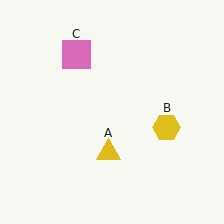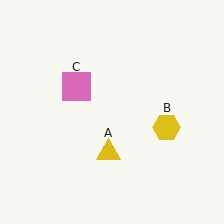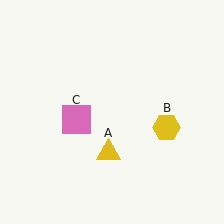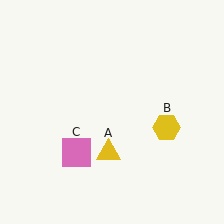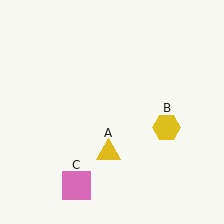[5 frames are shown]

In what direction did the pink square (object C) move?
The pink square (object C) moved down.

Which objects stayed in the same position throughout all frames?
Yellow triangle (object A) and yellow hexagon (object B) remained stationary.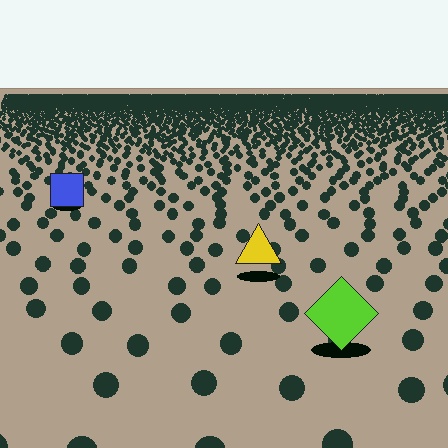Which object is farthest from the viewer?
The blue square is farthest from the viewer. It appears smaller and the ground texture around it is denser.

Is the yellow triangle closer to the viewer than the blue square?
Yes. The yellow triangle is closer — you can tell from the texture gradient: the ground texture is coarser near it.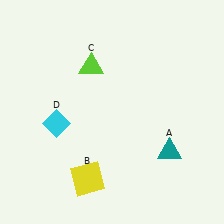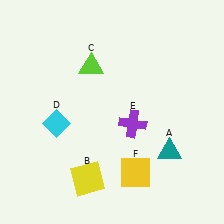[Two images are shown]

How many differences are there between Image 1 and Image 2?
There are 2 differences between the two images.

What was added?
A purple cross (E), a yellow square (F) were added in Image 2.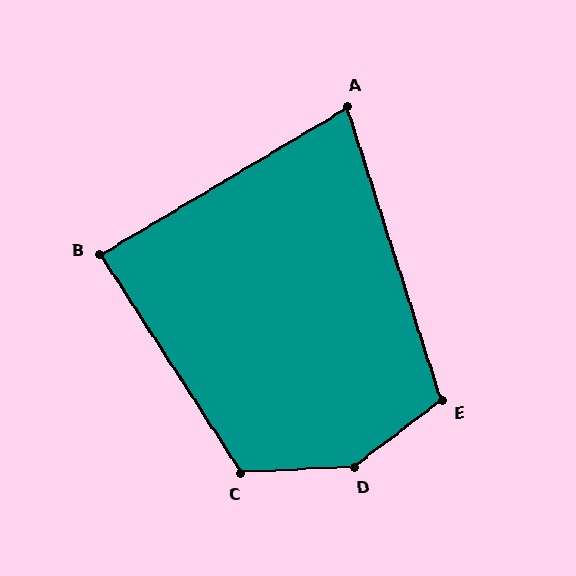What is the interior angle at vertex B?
Approximately 88 degrees (approximately right).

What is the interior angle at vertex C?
Approximately 120 degrees (obtuse).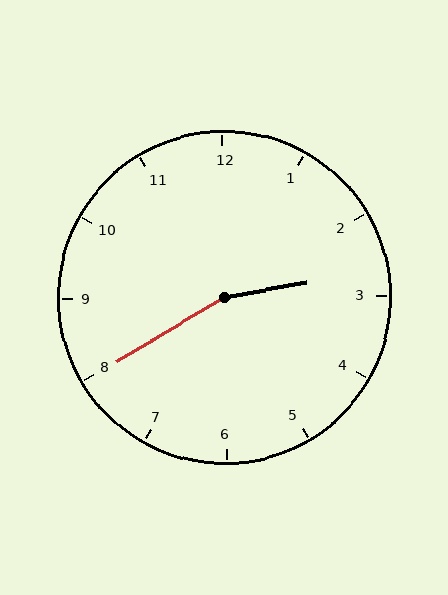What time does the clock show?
2:40.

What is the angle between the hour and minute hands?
Approximately 160 degrees.